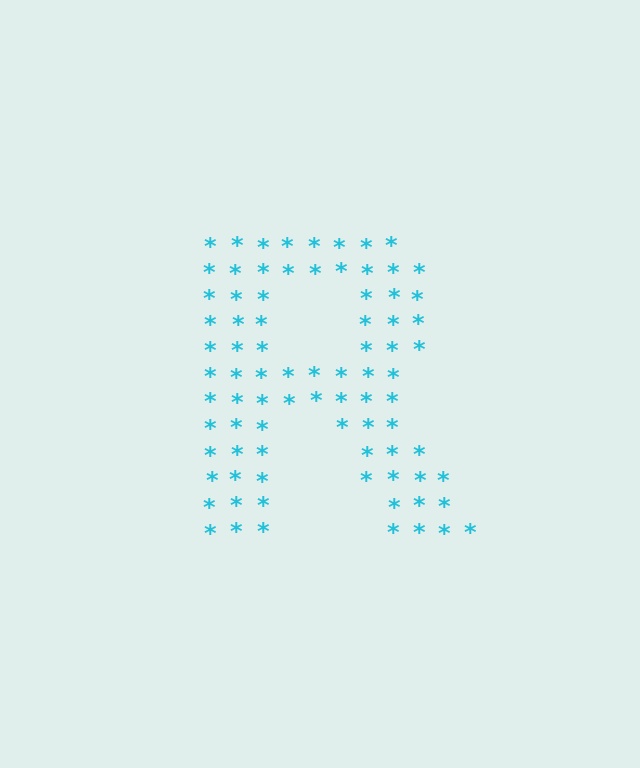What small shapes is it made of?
It is made of small asterisks.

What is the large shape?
The large shape is the letter R.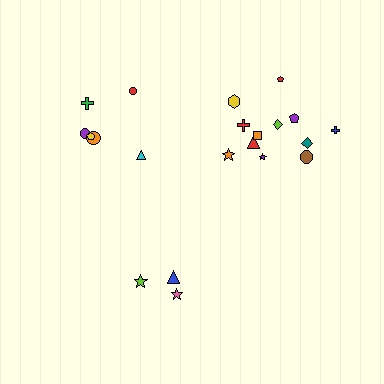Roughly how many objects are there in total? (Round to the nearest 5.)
Roughly 20 objects in total.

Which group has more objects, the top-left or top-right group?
The top-right group.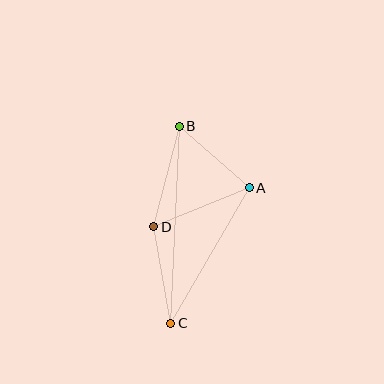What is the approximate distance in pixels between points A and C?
The distance between A and C is approximately 157 pixels.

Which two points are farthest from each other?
Points B and C are farthest from each other.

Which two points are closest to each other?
Points A and B are closest to each other.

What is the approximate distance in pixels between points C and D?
The distance between C and D is approximately 98 pixels.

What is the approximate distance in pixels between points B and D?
The distance between B and D is approximately 104 pixels.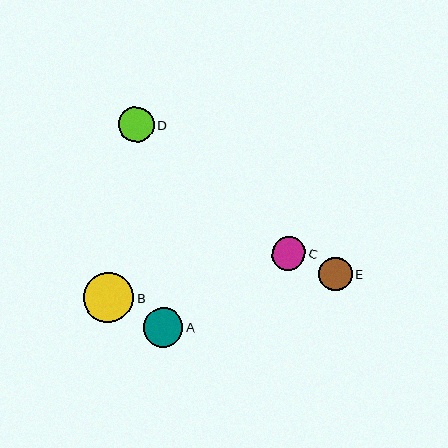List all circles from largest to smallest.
From largest to smallest: B, A, D, E, C.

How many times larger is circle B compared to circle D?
Circle B is approximately 1.4 times the size of circle D.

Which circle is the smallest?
Circle C is the smallest with a size of approximately 33 pixels.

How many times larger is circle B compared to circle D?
Circle B is approximately 1.4 times the size of circle D.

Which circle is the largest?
Circle B is the largest with a size of approximately 50 pixels.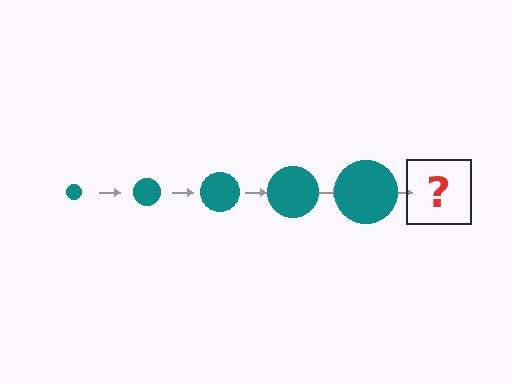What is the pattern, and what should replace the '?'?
The pattern is that the circle gets progressively larger each step. The '?' should be a teal circle, larger than the previous one.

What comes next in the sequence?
The next element should be a teal circle, larger than the previous one.